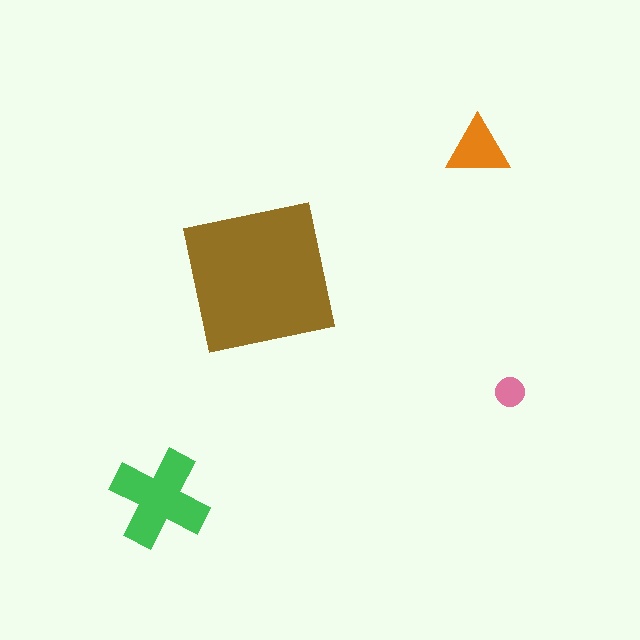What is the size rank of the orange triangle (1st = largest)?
3rd.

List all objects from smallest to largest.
The pink circle, the orange triangle, the green cross, the brown square.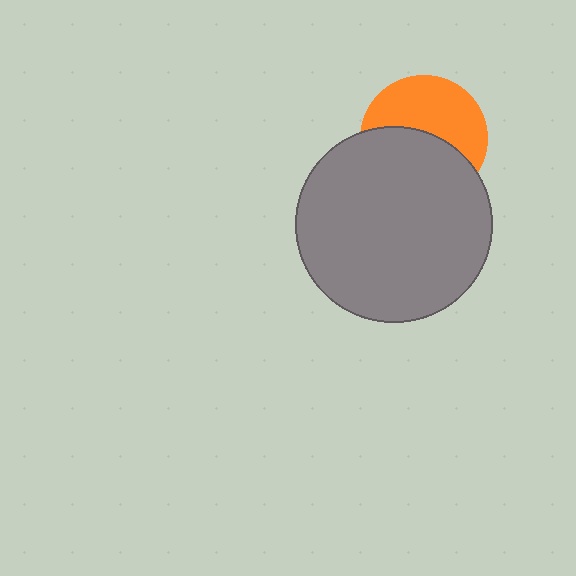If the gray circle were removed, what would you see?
You would see the complete orange circle.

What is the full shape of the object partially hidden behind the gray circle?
The partially hidden object is an orange circle.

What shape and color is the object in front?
The object in front is a gray circle.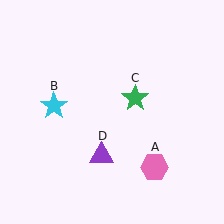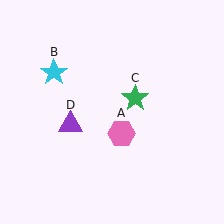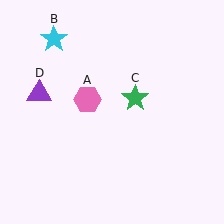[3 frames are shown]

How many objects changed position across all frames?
3 objects changed position: pink hexagon (object A), cyan star (object B), purple triangle (object D).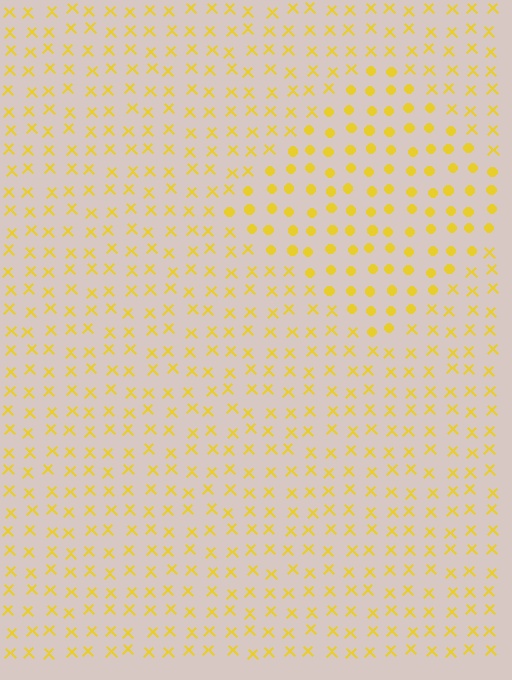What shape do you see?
I see a diamond.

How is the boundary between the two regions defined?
The boundary is defined by a change in element shape: circles inside vs. X marks outside. All elements share the same color and spacing.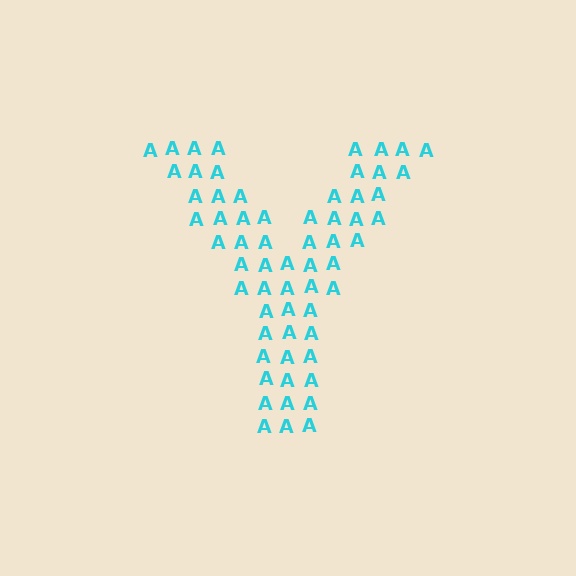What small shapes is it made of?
It is made of small letter A's.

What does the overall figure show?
The overall figure shows the letter Y.